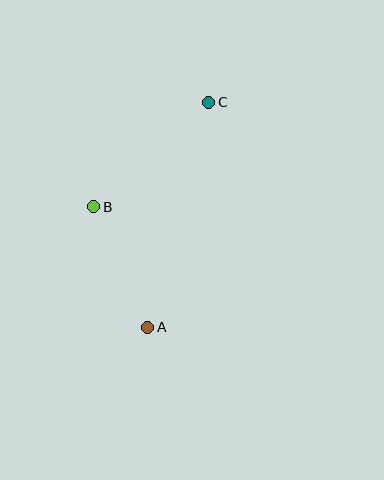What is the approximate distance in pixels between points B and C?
The distance between B and C is approximately 155 pixels.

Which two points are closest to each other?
Points A and B are closest to each other.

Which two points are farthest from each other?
Points A and C are farthest from each other.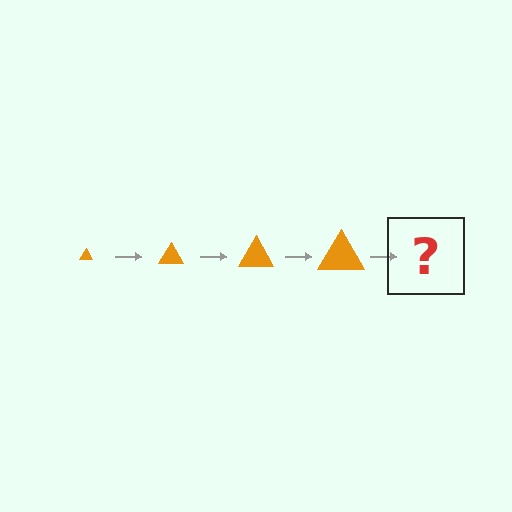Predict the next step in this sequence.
The next step is an orange triangle, larger than the previous one.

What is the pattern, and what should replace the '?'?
The pattern is that the triangle gets progressively larger each step. The '?' should be an orange triangle, larger than the previous one.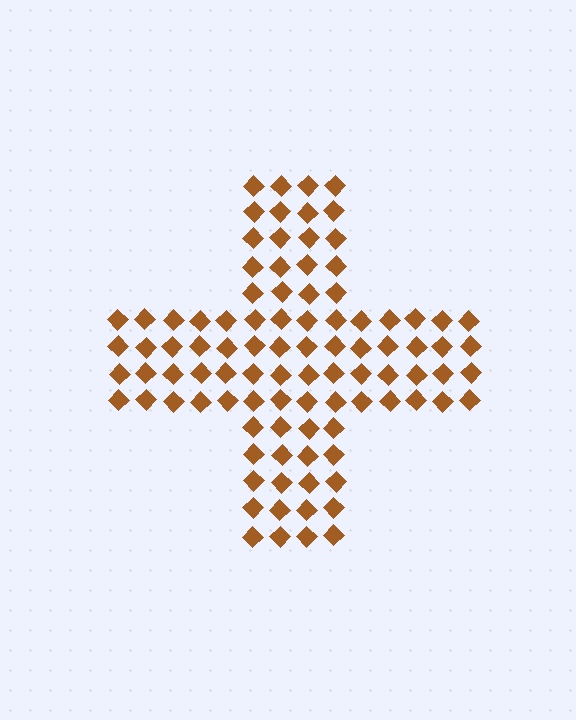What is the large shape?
The large shape is a cross.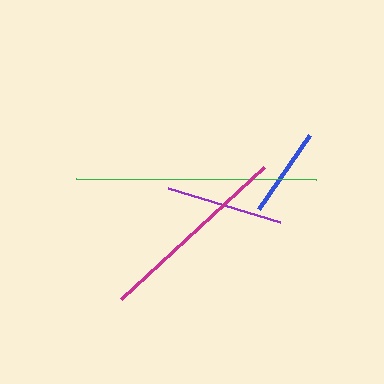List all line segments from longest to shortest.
From longest to shortest: green, magenta, purple, blue.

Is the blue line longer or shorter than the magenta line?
The magenta line is longer than the blue line.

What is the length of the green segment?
The green segment is approximately 239 pixels long.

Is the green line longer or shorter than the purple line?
The green line is longer than the purple line.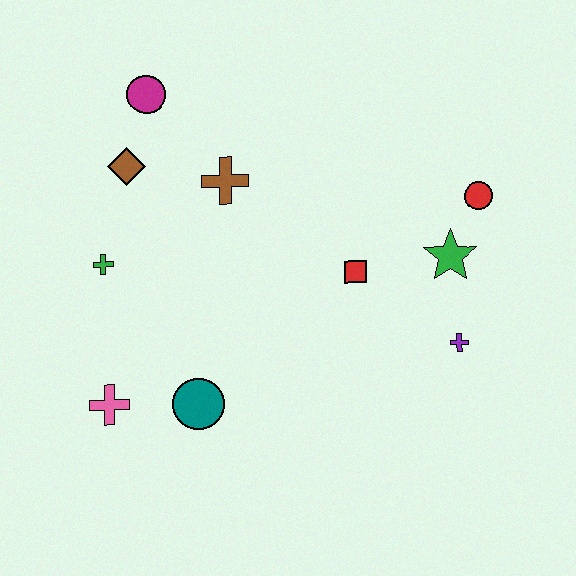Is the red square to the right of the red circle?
No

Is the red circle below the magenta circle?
Yes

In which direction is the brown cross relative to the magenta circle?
The brown cross is below the magenta circle.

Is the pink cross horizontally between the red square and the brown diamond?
No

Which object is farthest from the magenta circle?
The purple cross is farthest from the magenta circle.